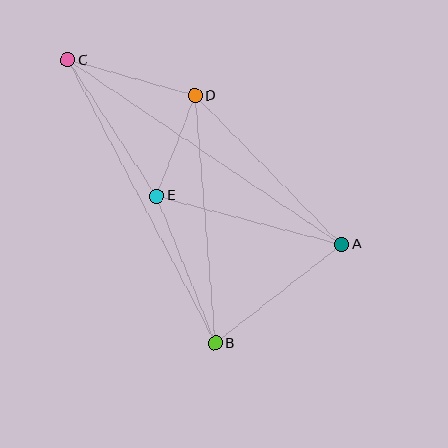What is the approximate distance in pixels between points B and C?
The distance between B and C is approximately 319 pixels.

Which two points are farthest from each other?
Points A and C are farthest from each other.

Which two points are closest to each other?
Points D and E are closest to each other.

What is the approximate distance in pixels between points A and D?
The distance between A and D is approximately 209 pixels.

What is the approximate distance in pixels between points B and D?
The distance between B and D is approximately 248 pixels.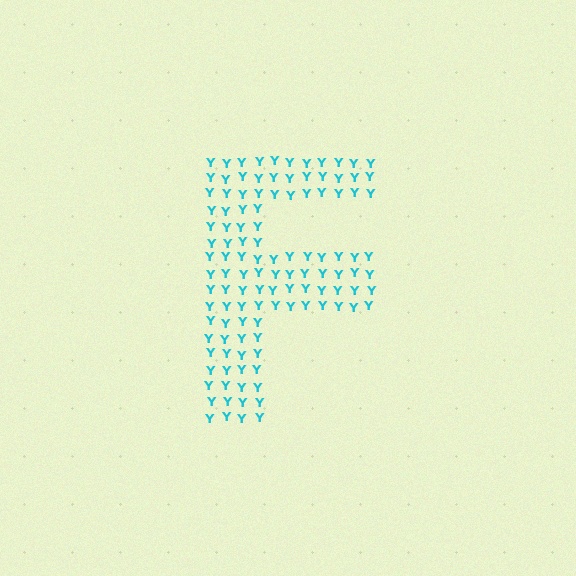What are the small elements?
The small elements are letter Y's.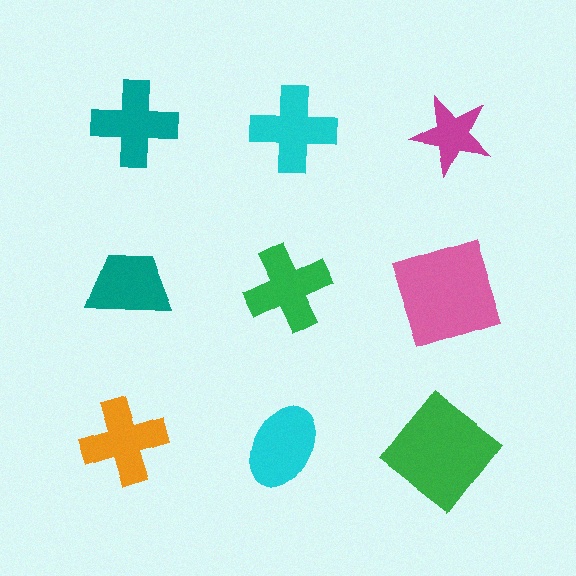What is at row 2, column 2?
A green cross.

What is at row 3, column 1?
An orange cross.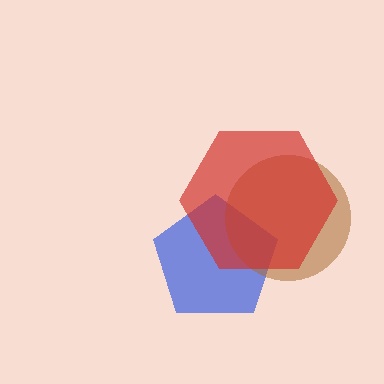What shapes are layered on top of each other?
The layered shapes are: a blue pentagon, a brown circle, a red hexagon.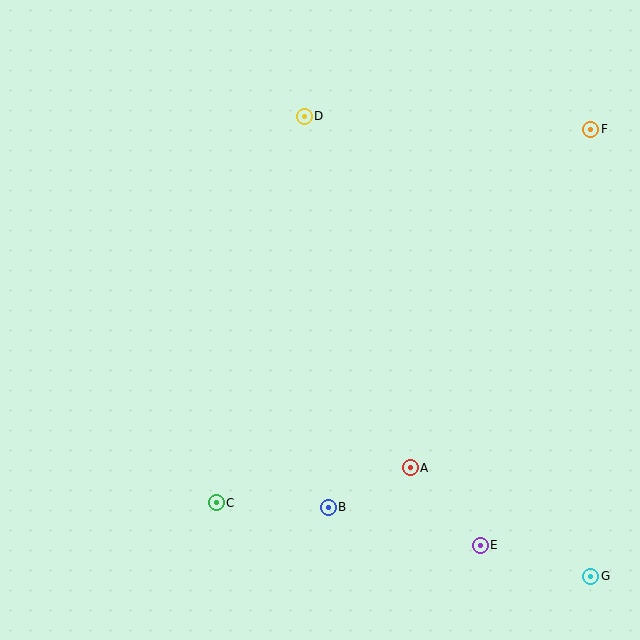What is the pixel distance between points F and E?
The distance between F and E is 431 pixels.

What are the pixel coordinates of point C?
Point C is at (216, 503).